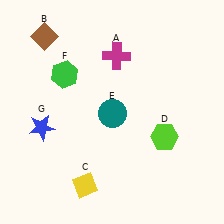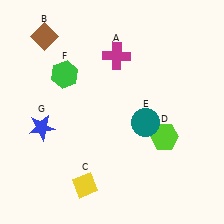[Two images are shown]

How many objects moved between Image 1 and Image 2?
1 object moved between the two images.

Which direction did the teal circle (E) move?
The teal circle (E) moved right.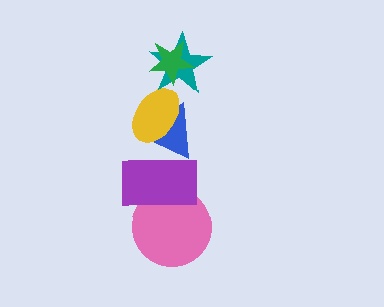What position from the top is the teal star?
The teal star is 2nd from the top.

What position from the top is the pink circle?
The pink circle is 6th from the top.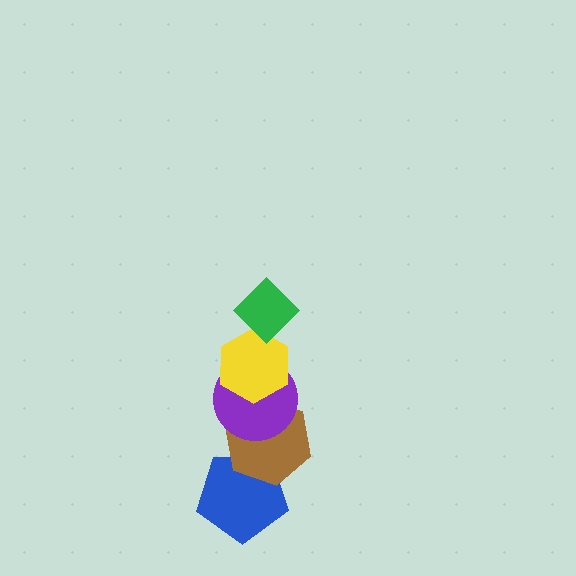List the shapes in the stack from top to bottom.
From top to bottom: the green diamond, the yellow hexagon, the purple circle, the brown hexagon, the blue pentagon.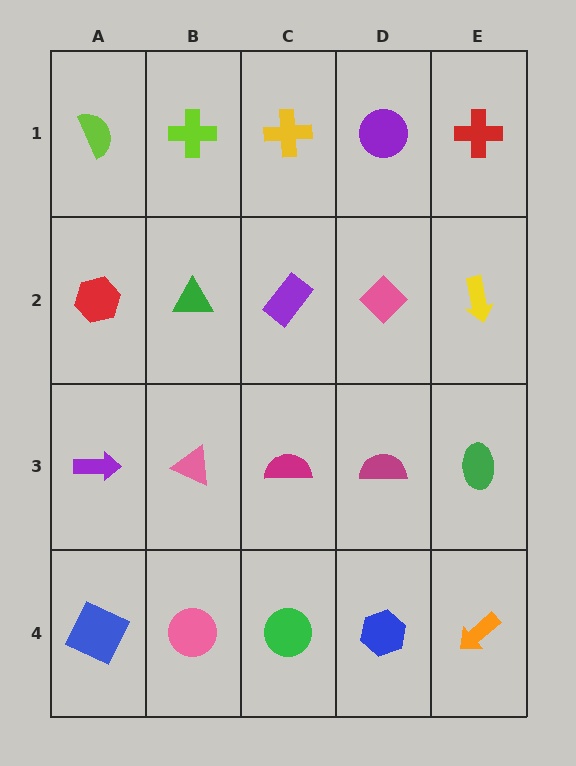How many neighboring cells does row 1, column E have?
2.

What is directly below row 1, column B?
A green triangle.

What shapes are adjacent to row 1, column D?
A pink diamond (row 2, column D), a yellow cross (row 1, column C), a red cross (row 1, column E).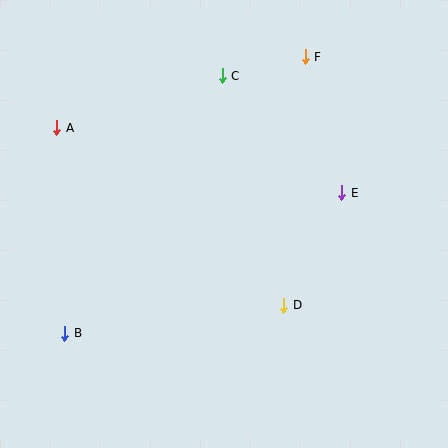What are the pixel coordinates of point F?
Point F is at (305, 57).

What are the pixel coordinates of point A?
Point A is at (57, 128).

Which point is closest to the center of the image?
Point D at (284, 305) is closest to the center.